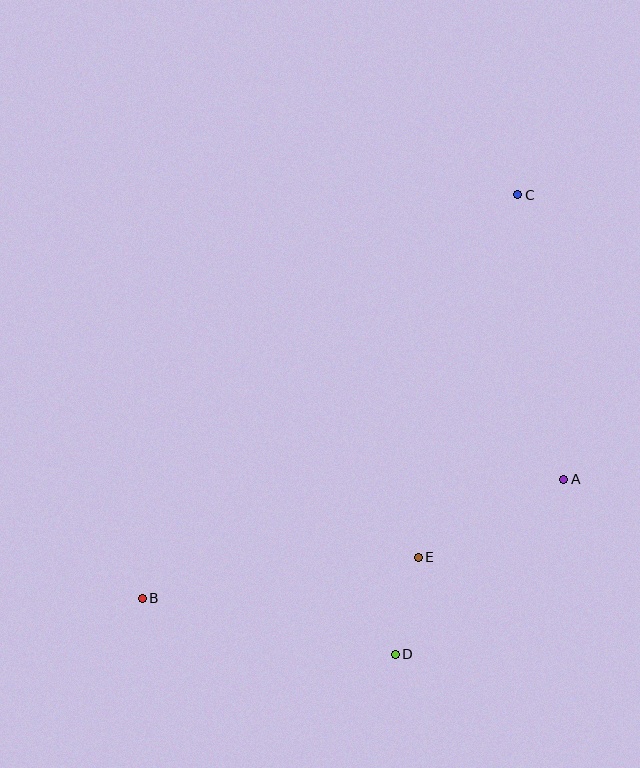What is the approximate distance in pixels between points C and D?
The distance between C and D is approximately 476 pixels.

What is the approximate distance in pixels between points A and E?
The distance between A and E is approximately 165 pixels.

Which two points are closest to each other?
Points D and E are closest to each other.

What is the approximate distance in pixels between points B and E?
The distance between B and E is approximately 279 pixels.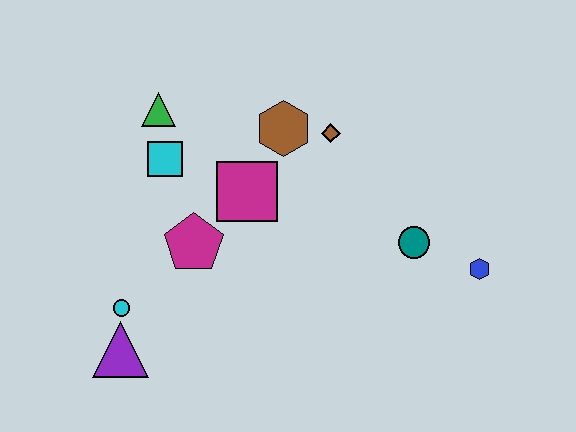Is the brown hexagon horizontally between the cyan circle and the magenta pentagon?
No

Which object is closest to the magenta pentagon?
The magenta square is closest to the magenta pentagon.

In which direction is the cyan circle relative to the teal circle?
The cyan circle is to the left of the teal circle.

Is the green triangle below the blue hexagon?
No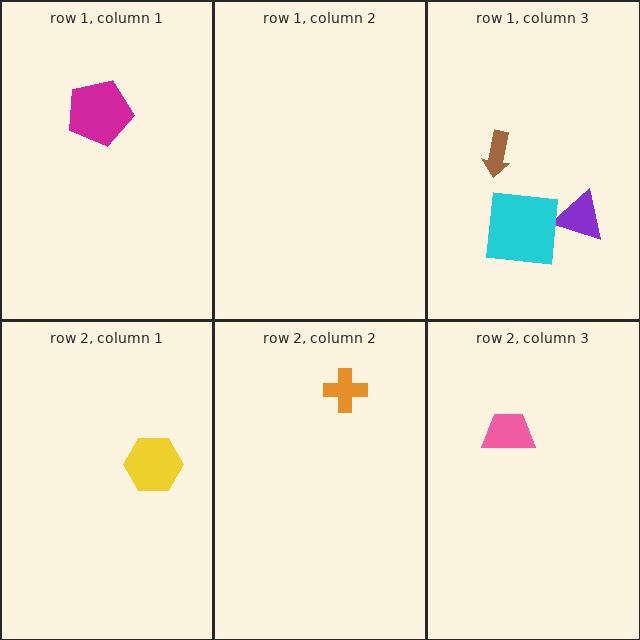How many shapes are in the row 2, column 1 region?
1.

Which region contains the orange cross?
The row 2, column 2 region.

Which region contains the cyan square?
The row 1, column 3 region.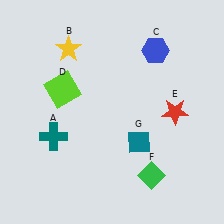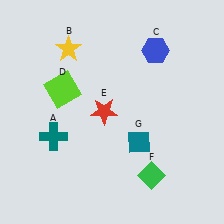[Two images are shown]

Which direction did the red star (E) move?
The red star (E) moved left.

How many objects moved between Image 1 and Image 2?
1 object moved between the two images.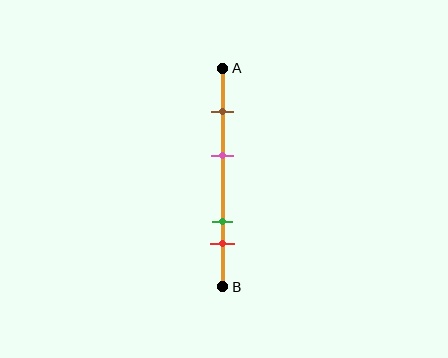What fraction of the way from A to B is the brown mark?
The brown mark is approximately 20% (0.2) of the way from A to B.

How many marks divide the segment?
There are 4 marks dividing the segment.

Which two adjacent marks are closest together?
The green and red marks are the closest adjacent pair.